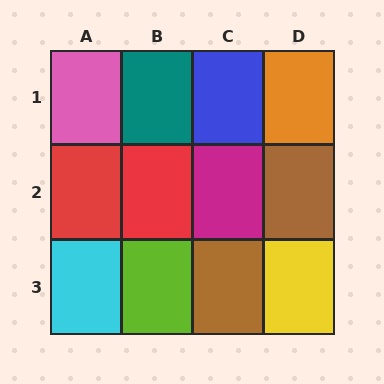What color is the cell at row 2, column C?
Magenta.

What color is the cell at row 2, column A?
Red.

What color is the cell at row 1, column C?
Blue.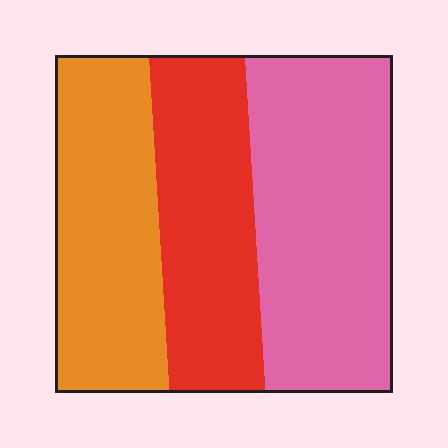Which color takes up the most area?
Pink, at roughly 40%.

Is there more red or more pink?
Pink.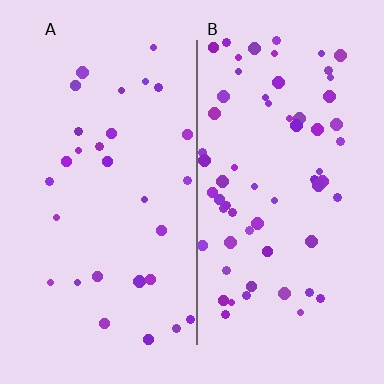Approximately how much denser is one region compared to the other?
Approximately 2.2× — region B over region A.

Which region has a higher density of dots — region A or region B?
B (the right).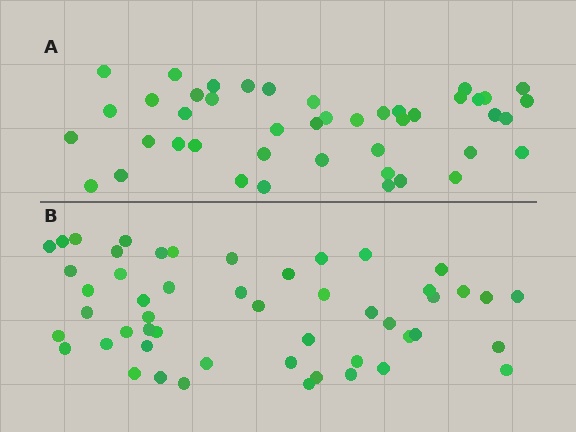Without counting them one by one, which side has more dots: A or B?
Region B (the bottom region) has more dots.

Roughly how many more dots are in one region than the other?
Region B has roughly 8 or so more dots than region A.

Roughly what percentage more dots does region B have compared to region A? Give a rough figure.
About 15% more.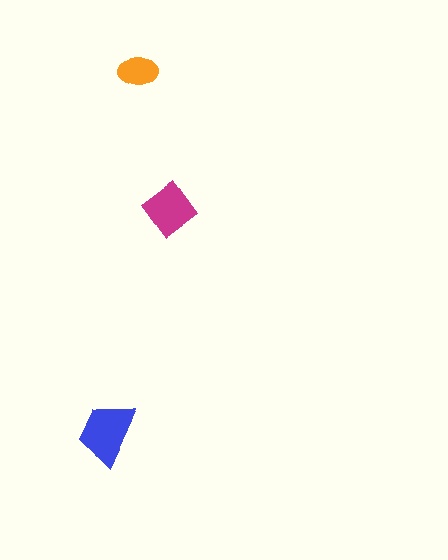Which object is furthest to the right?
The magenta diamond is rightmost.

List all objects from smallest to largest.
The orange ellipse, the magenta diamond, the blue trapezoid.